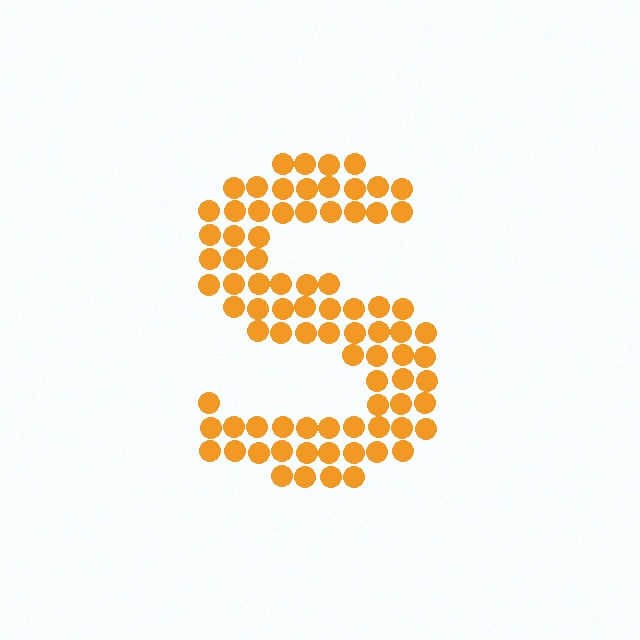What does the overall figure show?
The overall figure shows the letter S.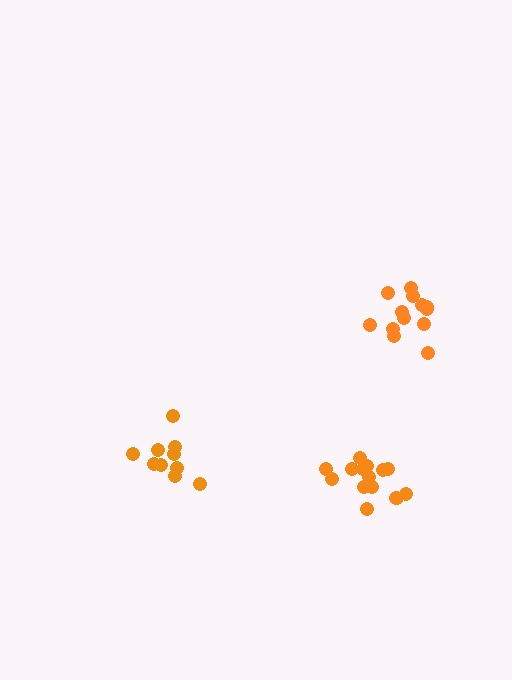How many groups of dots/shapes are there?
There are 3 groups.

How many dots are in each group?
Group 1: 13 dots, Group 2: 10 dots, Group 3: 14 dots (37 total).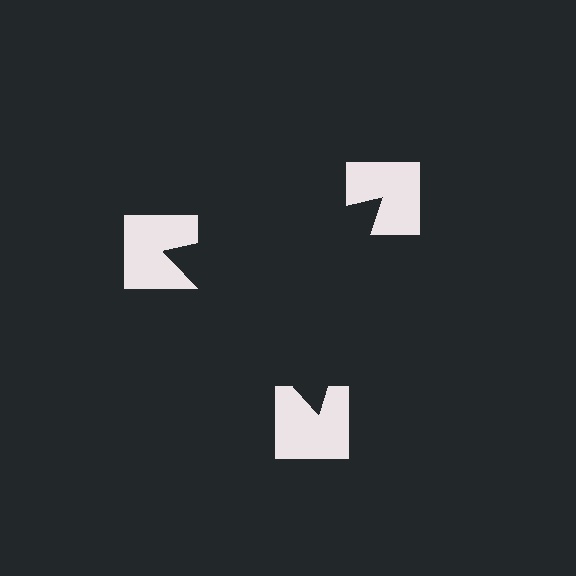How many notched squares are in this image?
There are 3 — one at each vertex of the illusory triangle.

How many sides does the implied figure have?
3 sides.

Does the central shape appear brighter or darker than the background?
It typically appears slightly darker than the background, even though no actual brightness change is drawn.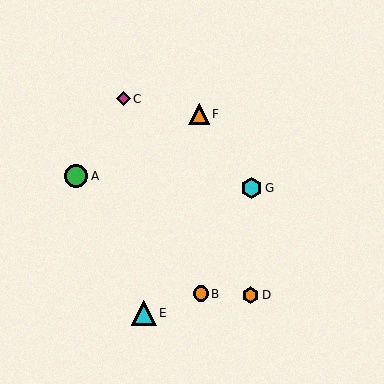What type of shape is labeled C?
Shape C is a magenta diamond.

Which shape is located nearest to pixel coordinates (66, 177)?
The green circle (labeled A) at (76, 176) is nearest to that location.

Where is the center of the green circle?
The center of the green circle is at (76, 176).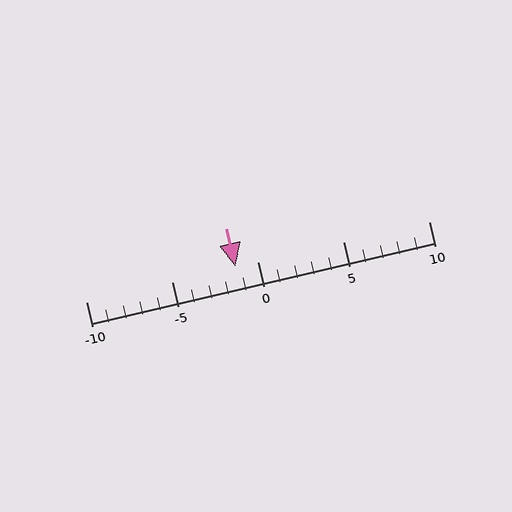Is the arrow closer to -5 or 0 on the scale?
The arrow is closer to 0.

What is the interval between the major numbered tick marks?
The major tick marks are spaced 5 units apart.